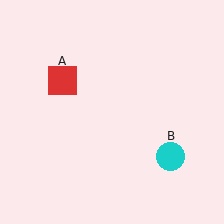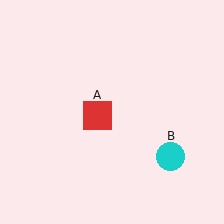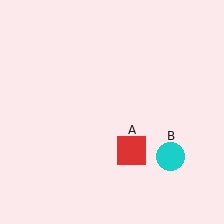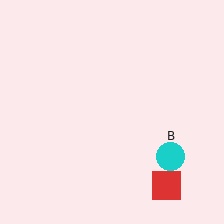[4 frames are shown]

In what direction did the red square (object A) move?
The red square (object A) moved down and to the right.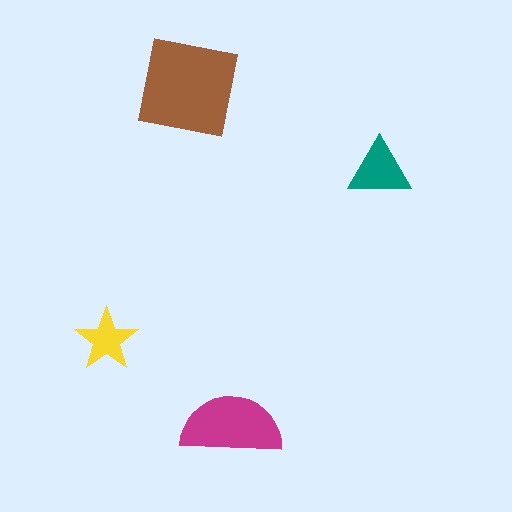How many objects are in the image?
There are 4 objects in the image.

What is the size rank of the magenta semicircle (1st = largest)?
2nd.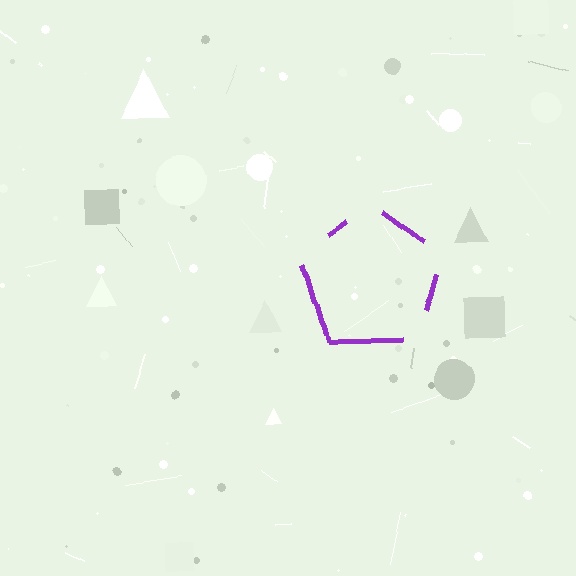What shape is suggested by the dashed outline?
The dashed outline suggests a pentagon.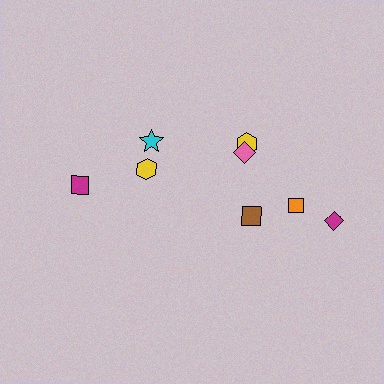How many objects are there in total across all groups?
There are 8 objects.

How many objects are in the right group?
There are 5 objects.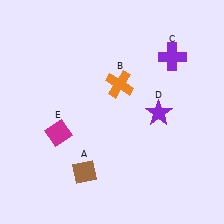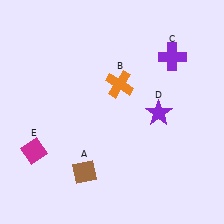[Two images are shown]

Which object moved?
The magenta diamond (E) moved left.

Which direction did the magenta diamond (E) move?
The magenta diamond (E) moved left.